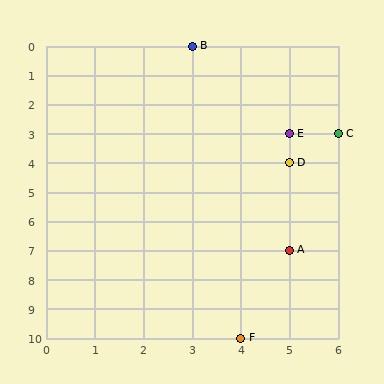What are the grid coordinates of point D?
Point D is at grid coordinates (5, 4).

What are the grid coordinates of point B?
Point B is at grid coordinates (3, 0).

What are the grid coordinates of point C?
Point C is at grid coordinates (6, 3).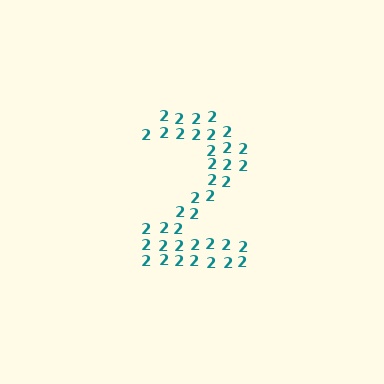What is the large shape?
The large shape is the digit 2.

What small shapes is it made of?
It is made of small digit 2's.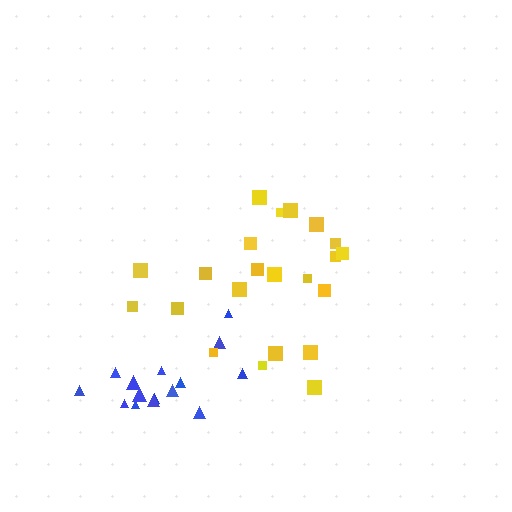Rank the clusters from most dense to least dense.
blue, yellow.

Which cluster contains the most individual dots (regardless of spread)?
Yellow (23).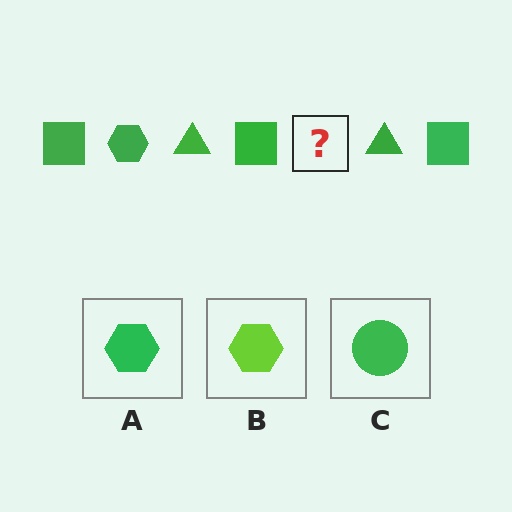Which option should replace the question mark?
Option A.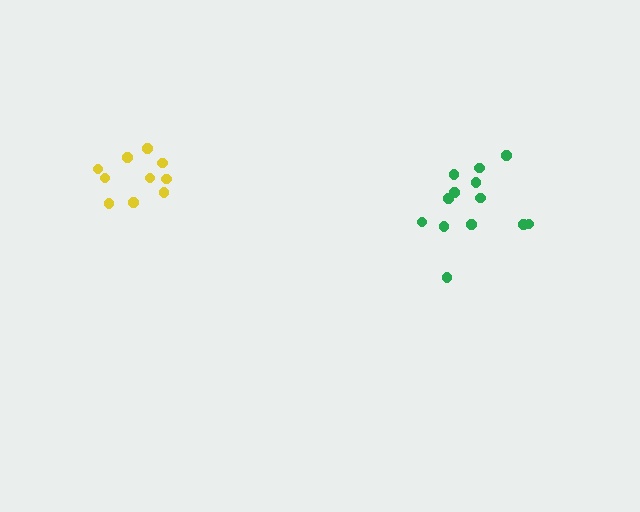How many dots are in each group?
Group 1: 10 dots, Group 2: 13 dots (23 total).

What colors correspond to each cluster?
The clusters are colored: yellow, green.